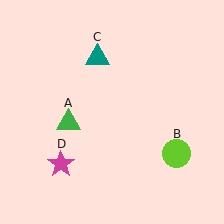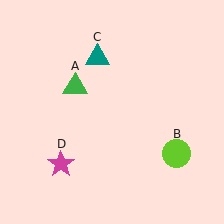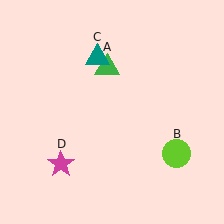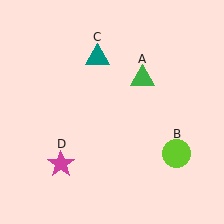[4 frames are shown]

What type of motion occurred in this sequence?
The green triangle (object A) rotated clockwise around the center of the scene.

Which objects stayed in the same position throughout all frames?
Lime circle (object B) and teal triangle (object C) and magenta star (object D) remained stationary.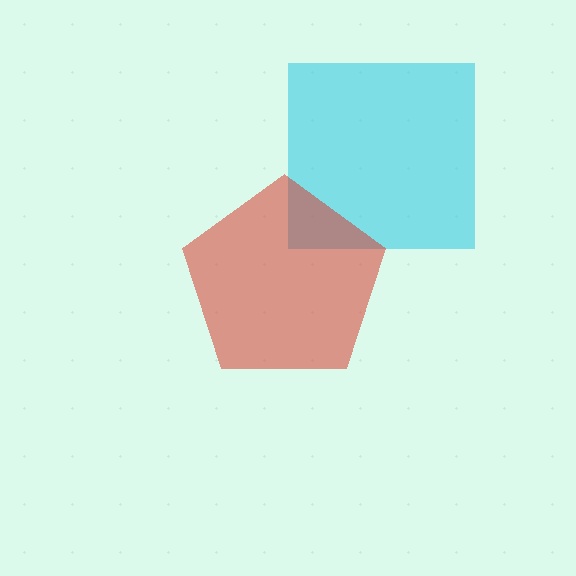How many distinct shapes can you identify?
There are 2 distinct shapes: a cyan square, a red pentagon.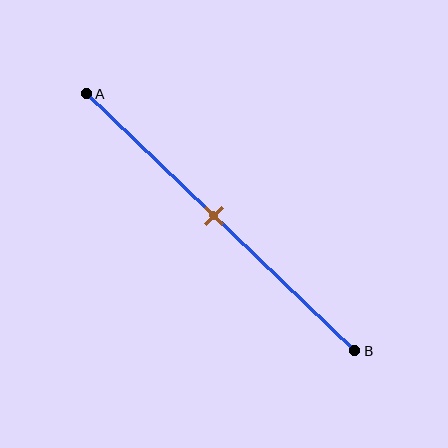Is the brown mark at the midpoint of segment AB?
Yes, the mark is approximately at the midpoint.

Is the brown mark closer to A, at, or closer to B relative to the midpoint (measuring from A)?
The brown mark is approximately at the midpoint of segment AB.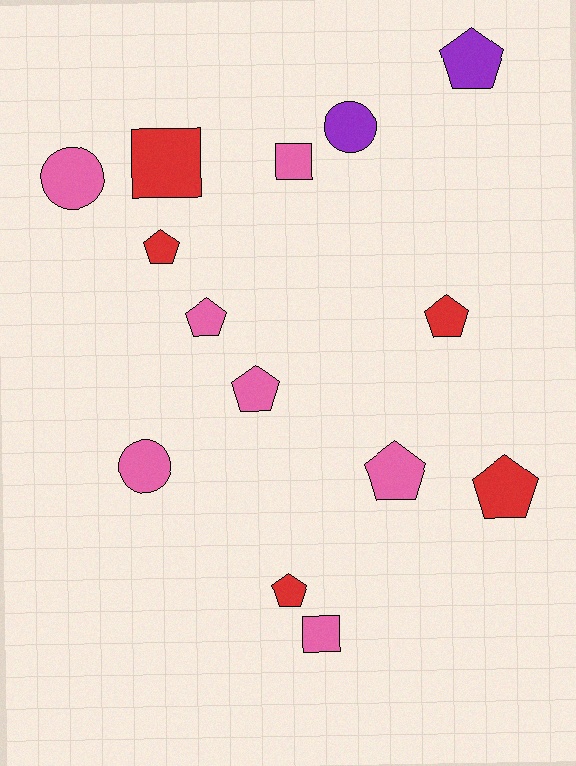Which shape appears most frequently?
Pentagon, with 8 objects.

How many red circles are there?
There are no red circles.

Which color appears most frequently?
Pink, with 7 objects.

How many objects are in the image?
There are 14 objects.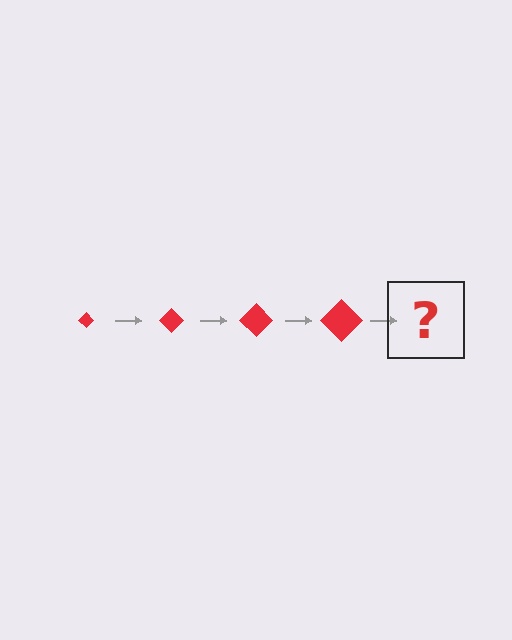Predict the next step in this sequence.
The next step is a red diamond, larger than the previous one.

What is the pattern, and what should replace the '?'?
The pattern is that the diamond gets progressively larger each step. The '?' should be a red diamond, larger than the previous one.